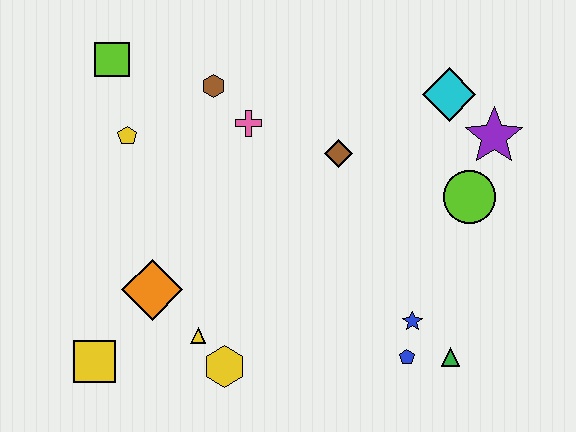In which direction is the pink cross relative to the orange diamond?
The pink cross is above the orange diamond.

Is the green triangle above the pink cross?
No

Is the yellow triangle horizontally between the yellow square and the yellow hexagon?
Yes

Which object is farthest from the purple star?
The yellow square is farthest from the purple star.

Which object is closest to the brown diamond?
The pink cross is closest to the brown diamond.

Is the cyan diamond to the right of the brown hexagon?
Yes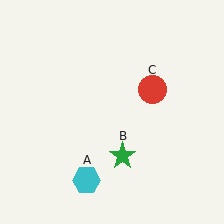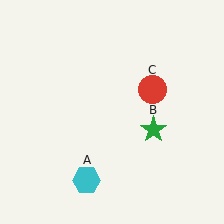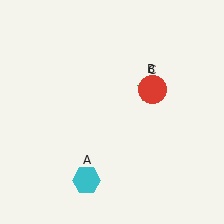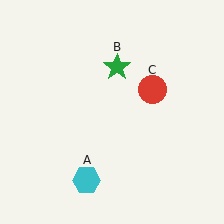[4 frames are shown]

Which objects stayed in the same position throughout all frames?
Cyan hexagon (object A) and red circle (object C) remained stationary.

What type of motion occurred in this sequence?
The green star (object B) rotated counterclockwise around the center of the scene.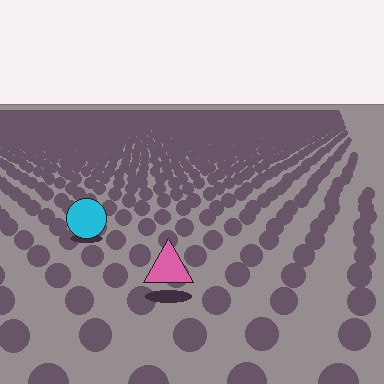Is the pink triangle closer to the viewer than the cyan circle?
Yes. The pink triangle is closer — you can tell from the texture gradient: the ground texture is coarser near it.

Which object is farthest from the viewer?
The cyan circle is farthest from the viewer. It appears smaller and the ground texture around it is denser.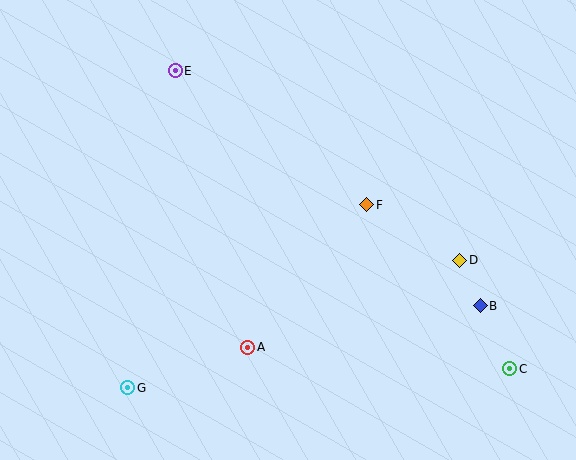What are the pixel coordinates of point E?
Point E is at (175, 71).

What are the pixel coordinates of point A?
Point A is at (248, 347).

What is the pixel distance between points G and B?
The distance between G and B is 362 pixels.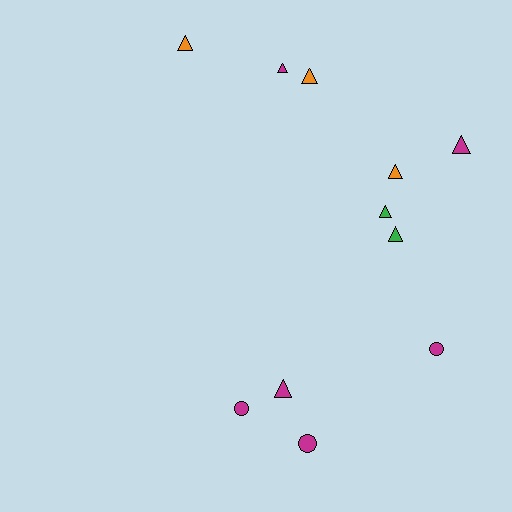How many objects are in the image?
There are 11 objects.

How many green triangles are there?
There are 2 green triangles.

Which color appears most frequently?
Magenta, with 6 objects.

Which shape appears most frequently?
Triangle, with 8 objects.